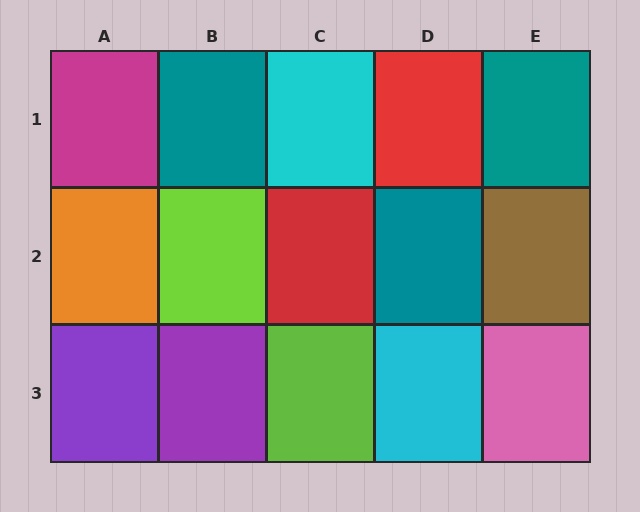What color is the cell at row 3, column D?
Cyan.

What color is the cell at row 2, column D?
Teal.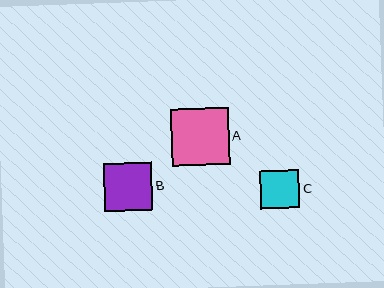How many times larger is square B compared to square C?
Square B is approximately 1.2 times the size of square C.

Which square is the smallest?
Square C is the smallest with a size of approximately 39 pixels.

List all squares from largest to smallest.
From largest to smallest: A, B, C.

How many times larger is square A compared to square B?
Square A is approximately 1.2 times the size of square B.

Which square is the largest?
Square A is the largest with a size of approximately 57 pixels.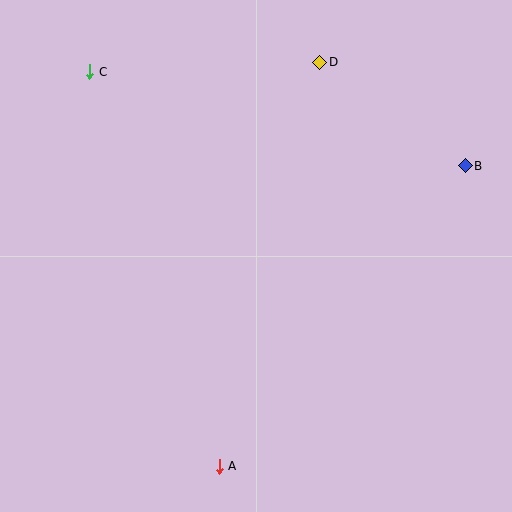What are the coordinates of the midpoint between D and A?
The midpoint between D and A is at (269, 264).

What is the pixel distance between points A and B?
The distance between A and B is 388 pixels.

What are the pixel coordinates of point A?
Point A is at (219, 466).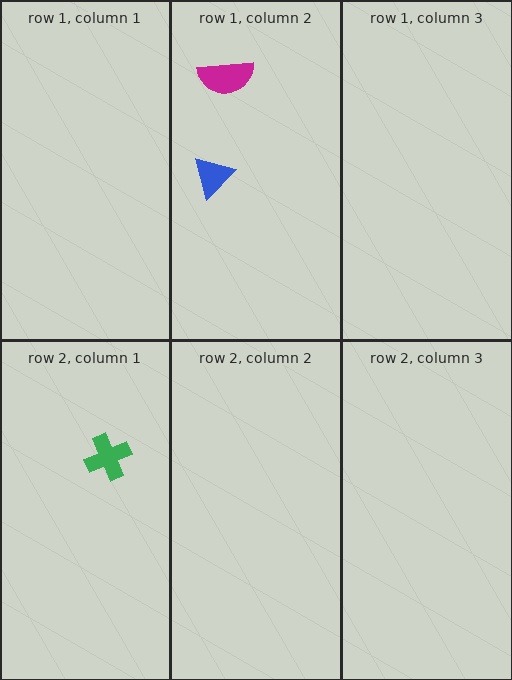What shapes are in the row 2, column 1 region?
The green cross.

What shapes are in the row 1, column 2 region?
The blue triangle, the magenta semicircle.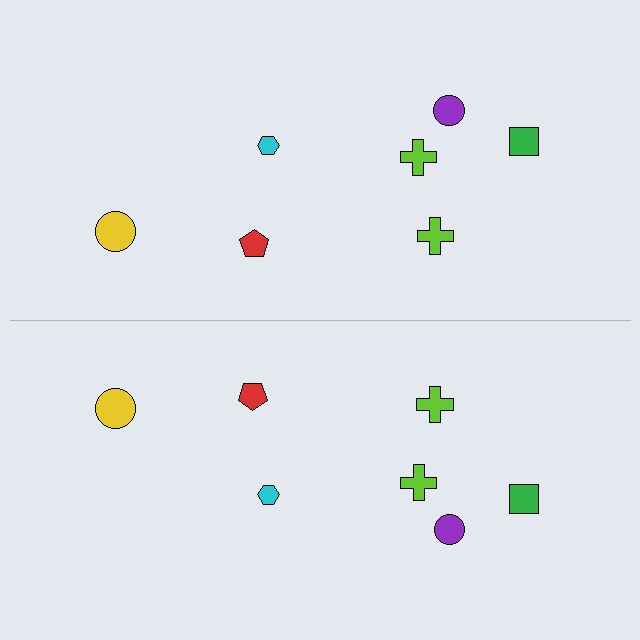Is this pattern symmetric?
Yes, this pattern has bilateral (reflection) symmetry.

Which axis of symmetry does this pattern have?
The pattern has a horizontal axis of symmetry running through the center of the image.